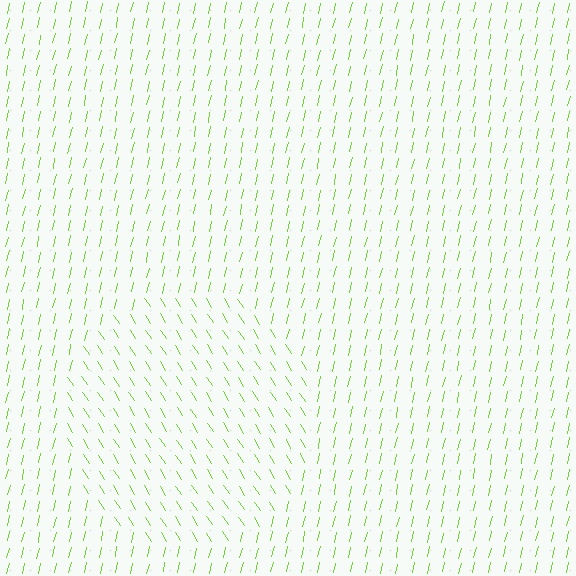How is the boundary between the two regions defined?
The boundary is defined purely by a change in line orientation (approximately 45 degrees difference). All lines are the same color and thickness.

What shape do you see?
I see a circle.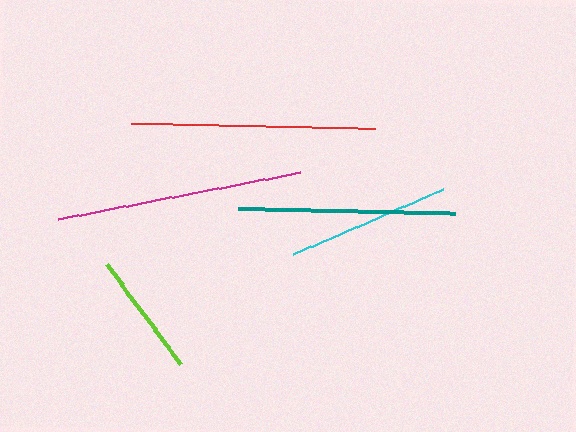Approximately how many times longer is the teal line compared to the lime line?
The teal line is approximately 1.8 times the length of the lime line.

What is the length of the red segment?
The red segment is approximately 244 pixels long.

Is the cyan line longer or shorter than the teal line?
The teal line is longer than the cyan line.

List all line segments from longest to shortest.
From longest to shortest: magenta, red, teal, cyan, lime.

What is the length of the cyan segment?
The cyan segment is approximately 163 pixels long.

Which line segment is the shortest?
The lime line is the shortest at approximately 124 pixels.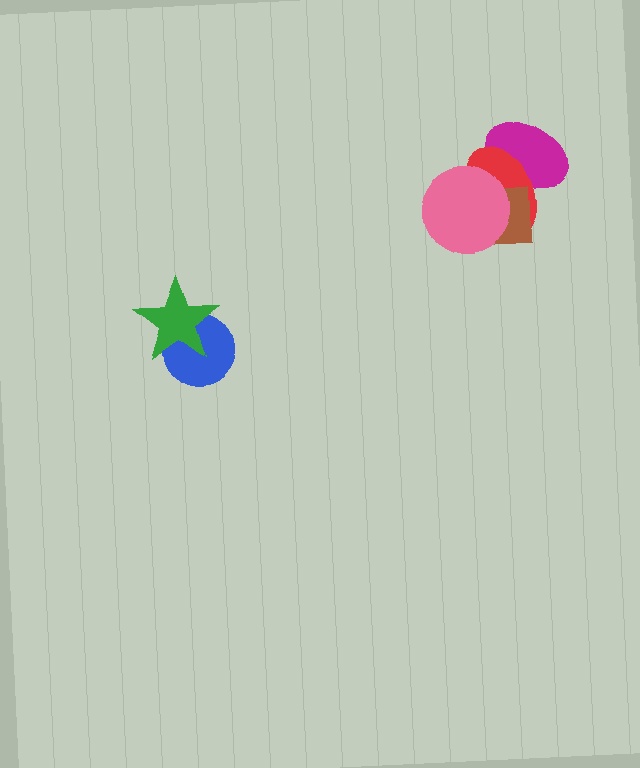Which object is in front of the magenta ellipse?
The red ellipse is in front of the magenta ellipse.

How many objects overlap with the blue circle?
1 object overlaps with the blue circle.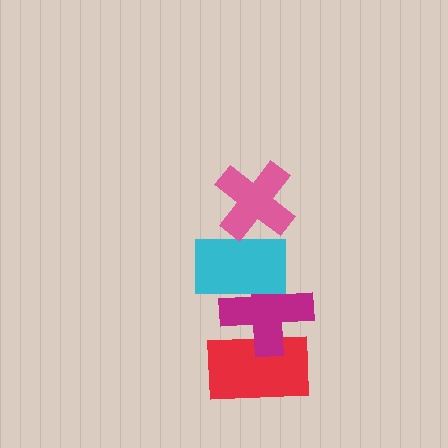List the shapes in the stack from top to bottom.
From top to bottom: the pink cross, the cyan rectangle, the magenta cross, the red rectangle.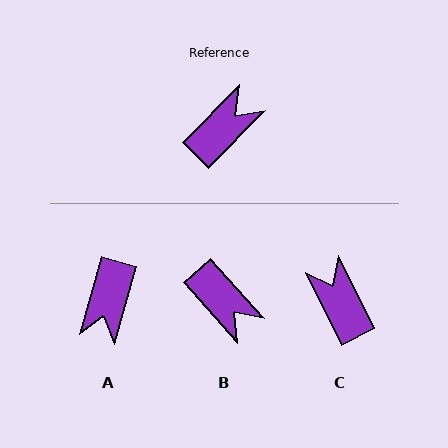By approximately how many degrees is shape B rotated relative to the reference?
Approximately 93 degrees clockwise.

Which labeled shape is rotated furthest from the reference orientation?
A, about 151 degrees away.